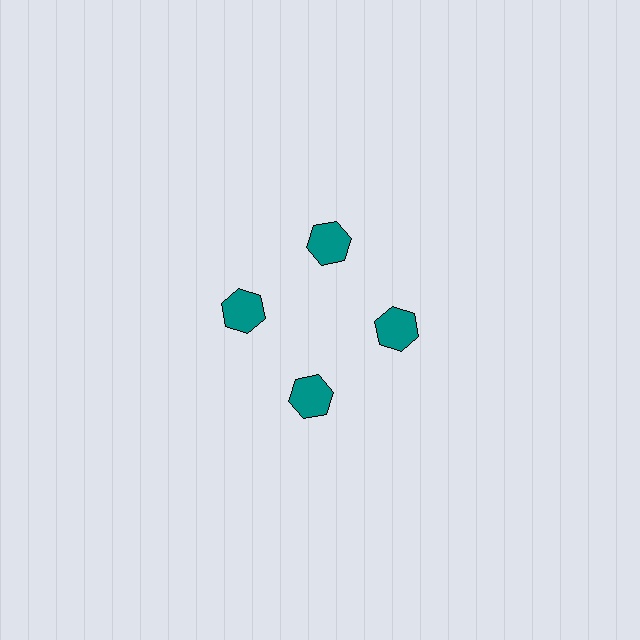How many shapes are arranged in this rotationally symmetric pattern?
There are 4 shapes, arranged in 4 groups of 1.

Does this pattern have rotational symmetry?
Yes, this pattern has 4-fold rotational symmetry. It looks the same after rotating 90 degrees around the center.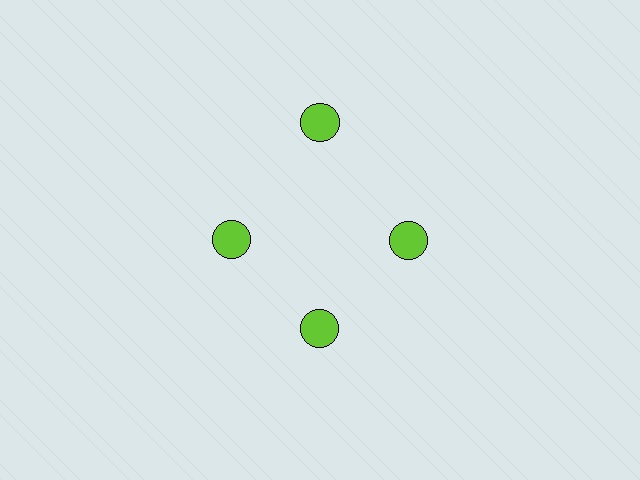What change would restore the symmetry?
The symmetry would be restored by moving it inward, back onto the ring so that all 4 circles sit at equal angles and equal distance from the center.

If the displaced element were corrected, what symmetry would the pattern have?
It would have 4-fold rotational symmetry — the pattern would map onto itself every 90 degrees.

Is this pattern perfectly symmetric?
No. The 4 lime circles are arranged in a ring, but one element near the 12 o'clock position is pushed outward from the center, breaking the 4-fold rotational symmetry.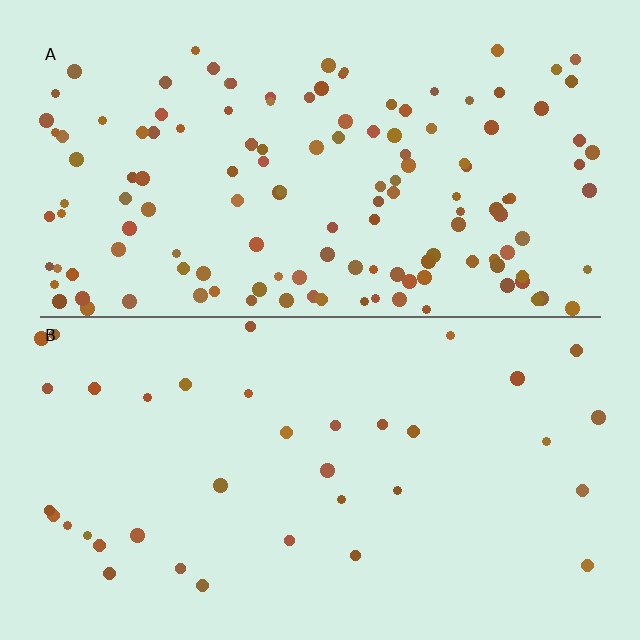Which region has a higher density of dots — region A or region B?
A (the top).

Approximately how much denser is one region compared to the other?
Approximately 3.7× — region A over region B.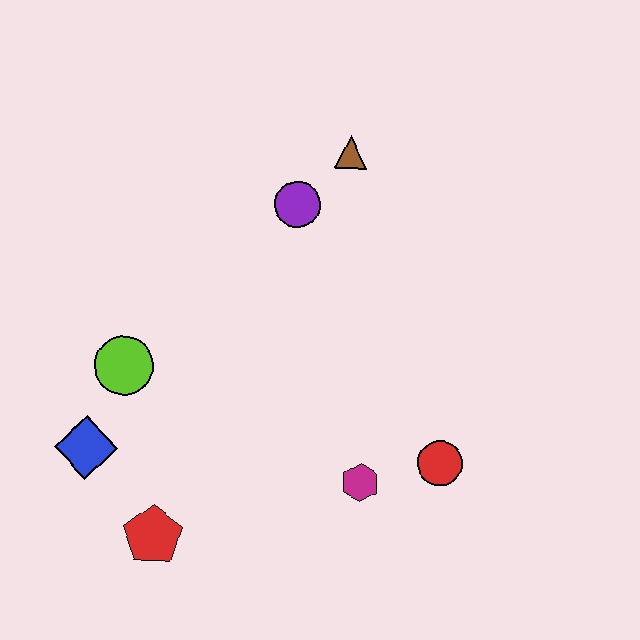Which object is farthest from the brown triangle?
The red pentagon is farthest from the brown triangle.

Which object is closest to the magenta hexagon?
The red circle is closest to the magenta hexagon.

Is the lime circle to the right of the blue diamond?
Yes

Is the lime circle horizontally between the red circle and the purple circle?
No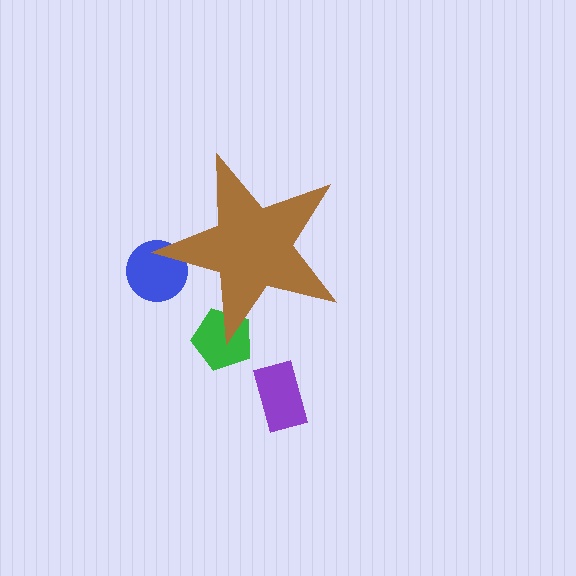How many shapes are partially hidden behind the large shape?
2 shapes are partially hidden.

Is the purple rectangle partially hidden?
No, the purple rectangle is fully visible.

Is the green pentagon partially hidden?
Yes, the green pentagon is partially hidden behind the brown star.